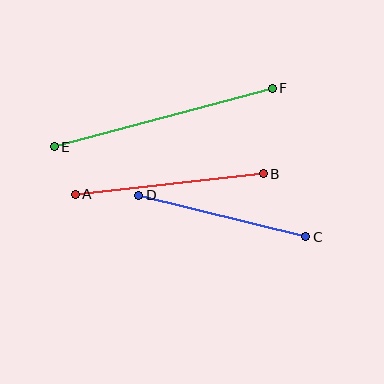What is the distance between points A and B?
The distance is approximately 189 pixels.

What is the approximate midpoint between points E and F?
The midpoint is at approximately (163, 117) pixels.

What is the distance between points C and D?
The distance is approximately 172 pixels.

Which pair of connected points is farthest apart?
Points E and F are farthest apart.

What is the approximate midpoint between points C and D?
The midpoint is at approximately (222, 216) pixels.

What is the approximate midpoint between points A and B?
The midpoint is at approximately (169, 184) pixels.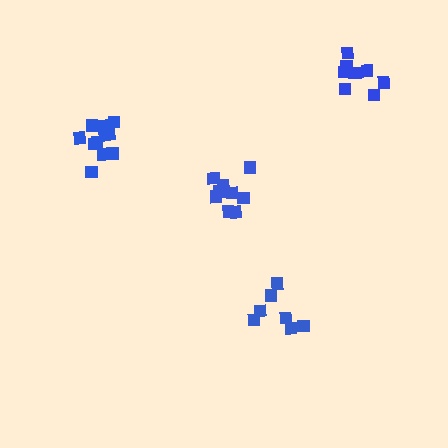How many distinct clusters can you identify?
There are 4 distinct clusters.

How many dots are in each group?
Group 1: 9 dots, Group 2: 8 dots, Group 3: 7 dots, Group 4: 12 dots (36 total).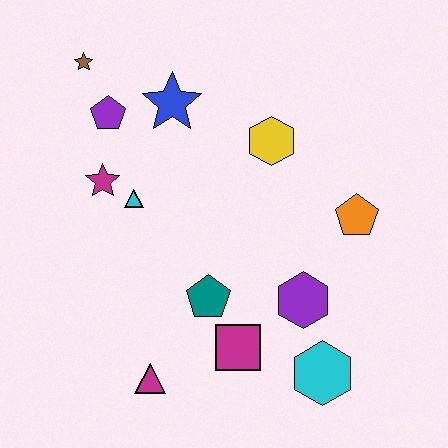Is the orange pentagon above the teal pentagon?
Yes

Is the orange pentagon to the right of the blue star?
Yes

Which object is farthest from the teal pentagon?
The brown star is farthest from the teal pentagon.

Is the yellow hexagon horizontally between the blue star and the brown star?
No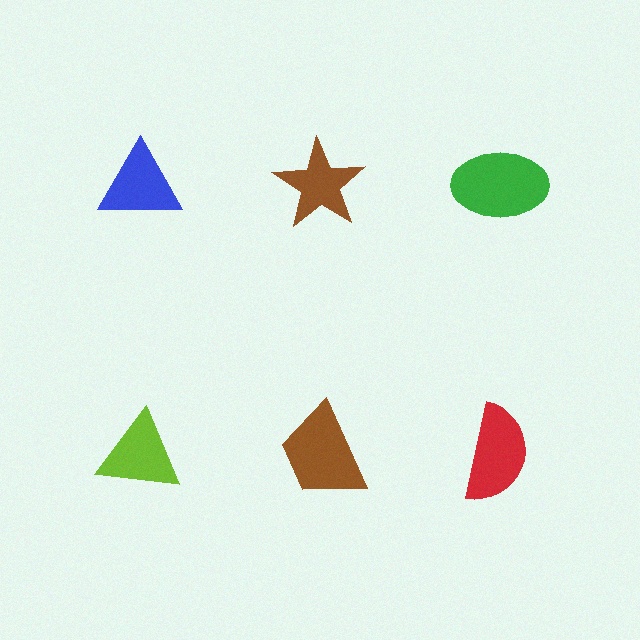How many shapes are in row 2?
3 shapes.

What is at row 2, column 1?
A lime triangle.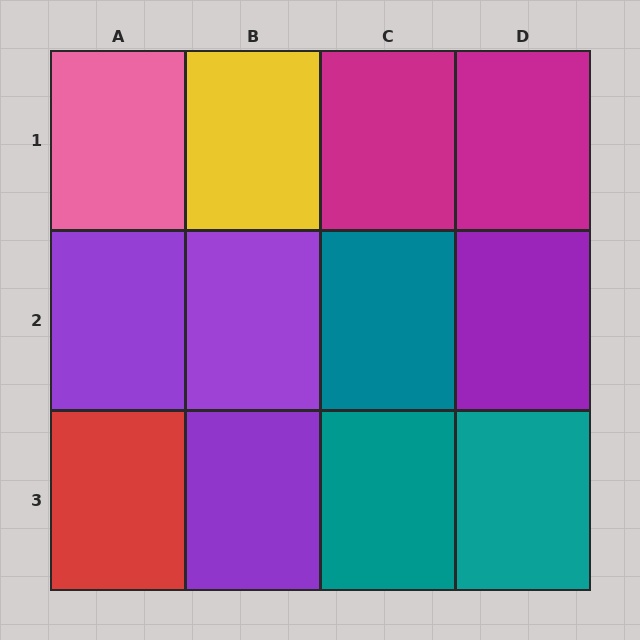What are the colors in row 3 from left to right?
Red, purple, teal, teal.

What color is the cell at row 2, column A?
Purple.